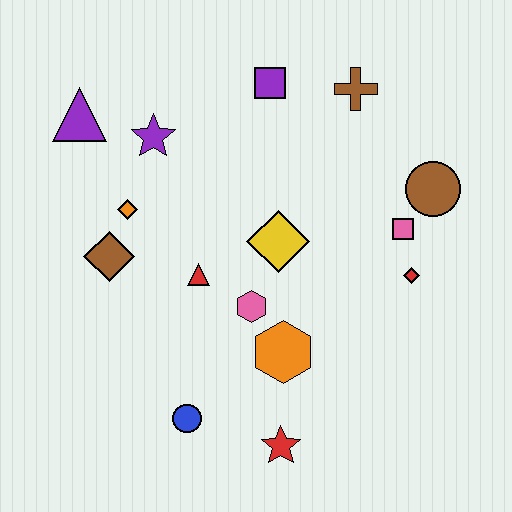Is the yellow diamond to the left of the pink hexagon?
No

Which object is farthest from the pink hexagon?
The purple triangle is farthest from the pink hexagon.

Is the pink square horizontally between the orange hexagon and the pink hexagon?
No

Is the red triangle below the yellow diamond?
Yes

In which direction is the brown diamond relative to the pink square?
The brown diamond is to the left of the pink square.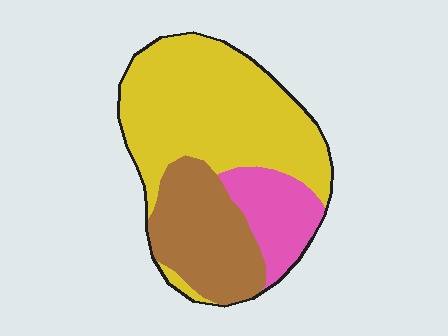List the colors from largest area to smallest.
From largest to smallest: yellow, brown, pink.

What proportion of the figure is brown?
Brown covers about 30% of the figure.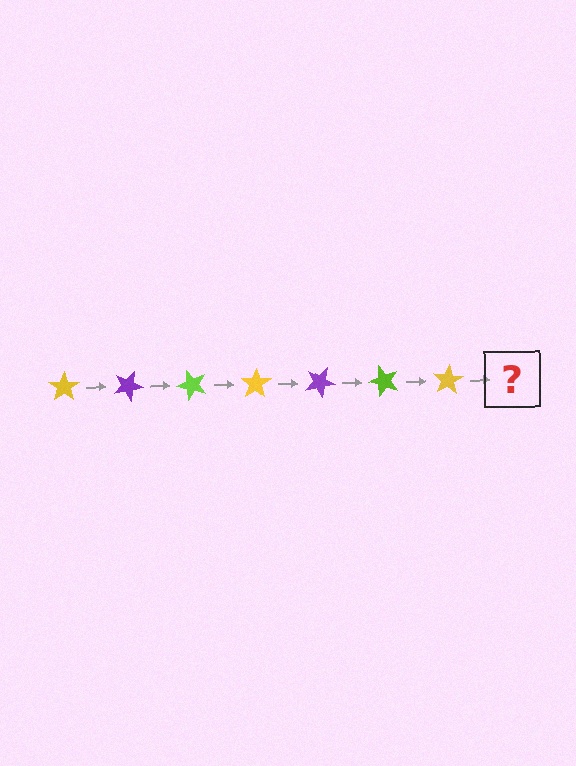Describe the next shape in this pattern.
It should be a purple star, rotated 175 degrees from the start.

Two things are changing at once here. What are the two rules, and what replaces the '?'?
The two rules are that it rotates 25 degrees each step and the color cycles through yellow, purple, and lime. The '?' should be a purple star, rotated 175 degrees from the start.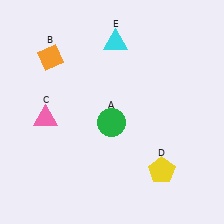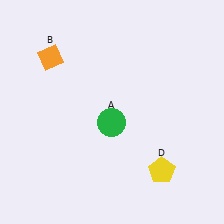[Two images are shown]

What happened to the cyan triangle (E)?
The cyan triangle (E) was removed in Image 2. It was in the top-right area of Image 1.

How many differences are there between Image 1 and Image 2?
There are 2 differences between the two images.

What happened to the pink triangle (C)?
The pink triangle (C) was removed in Image 2. It was in the bottom-left area of Image 1.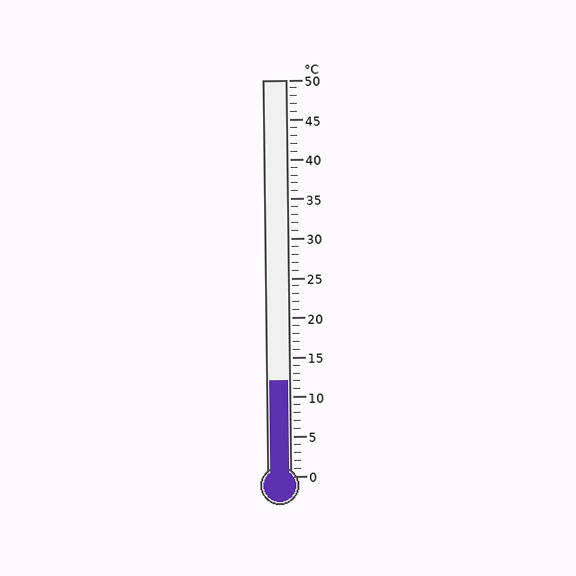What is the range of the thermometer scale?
The thermometer scale ranges from 0°C to 50°C.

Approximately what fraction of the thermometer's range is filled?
The thermometer is filled to approximately 25% of its range.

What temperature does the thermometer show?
The thermometer shows approximately 12°C.